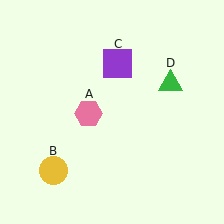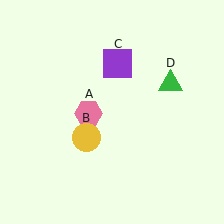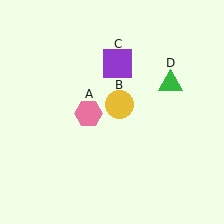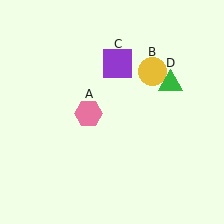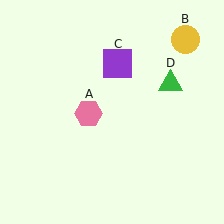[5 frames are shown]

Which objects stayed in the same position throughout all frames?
Pink hexagon (object A) and purple square (object C) and green triangle (object D) remained stationary.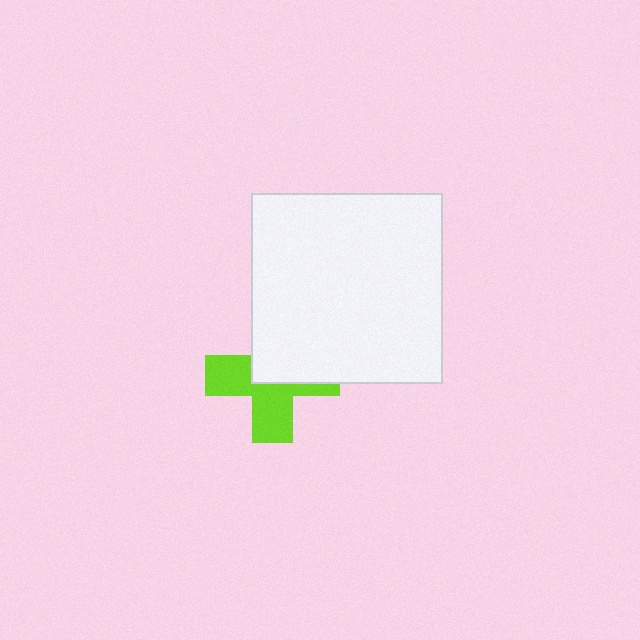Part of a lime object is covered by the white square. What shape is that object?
It is a cross.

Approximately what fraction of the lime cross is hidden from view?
Roughly 48% of the lime cross is hidden behind the white square.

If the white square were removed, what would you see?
You would see the complete lime cross.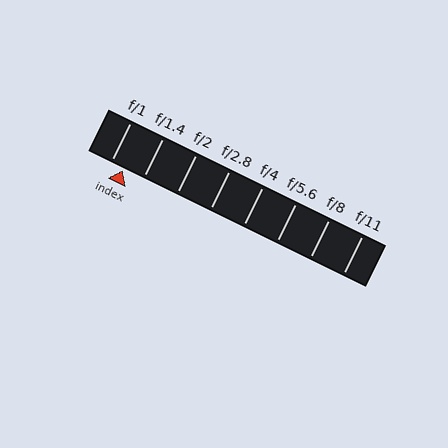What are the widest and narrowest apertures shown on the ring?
The widest aperture shown is f/1 and the narrowest is f/11.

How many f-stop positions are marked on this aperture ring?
There are 8 f-stop positions marked.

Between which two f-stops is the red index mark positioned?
The index mark is between f/1 and f/1.4.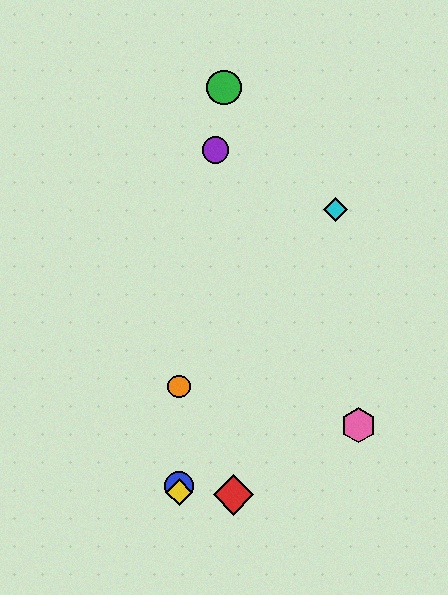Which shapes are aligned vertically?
The blue circle, the yellow diamond, the orange circle are aligned vertically.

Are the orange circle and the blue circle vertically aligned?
Yes, both are at x≈179.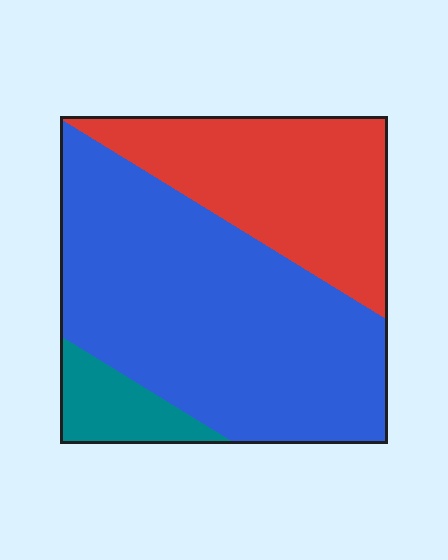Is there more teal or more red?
Red.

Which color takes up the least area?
Teal, at roughly 10%.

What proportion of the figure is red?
Red takes up about one third (1/3) of the figure.